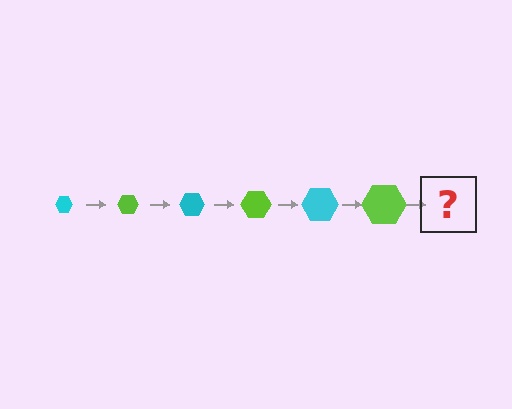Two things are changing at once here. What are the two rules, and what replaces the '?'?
The two rules are that the hexagon grows larger each step and the color cycles through cyan and lime. The '?' should be a cyan hexagon, larger than the previous one.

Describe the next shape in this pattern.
It should be a cyan hexagon, larger than the previous one.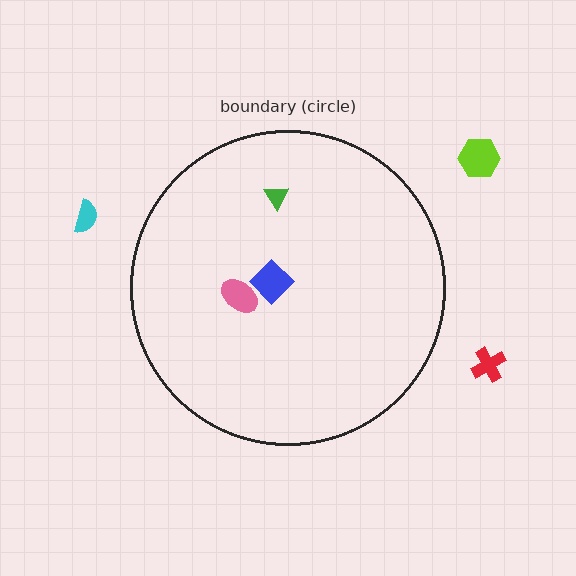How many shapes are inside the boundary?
3 inside, 3 outside.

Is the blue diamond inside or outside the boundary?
Inside.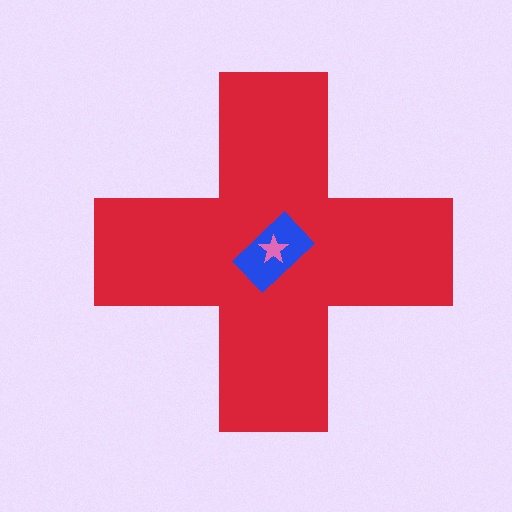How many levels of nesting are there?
3.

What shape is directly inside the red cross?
The blue rectangle.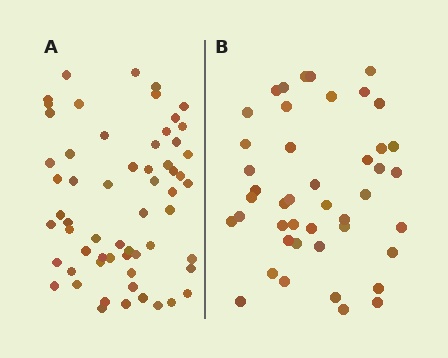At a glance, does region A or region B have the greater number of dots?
Region A (the left region) has more dots.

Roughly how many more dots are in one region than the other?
Region A has approximately 15 more dots than region B.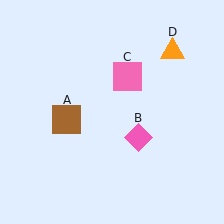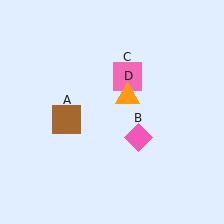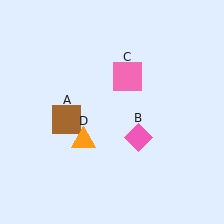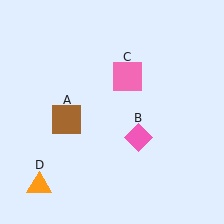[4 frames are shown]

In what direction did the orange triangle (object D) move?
The orange triangle (object D) moved down and to the left.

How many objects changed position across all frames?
1 object changed position: orange triangle (object D).